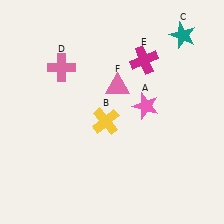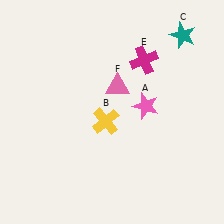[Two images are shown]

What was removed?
The pink cross (D) was removed in Image 2.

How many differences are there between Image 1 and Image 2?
There is 1 difference between the two images.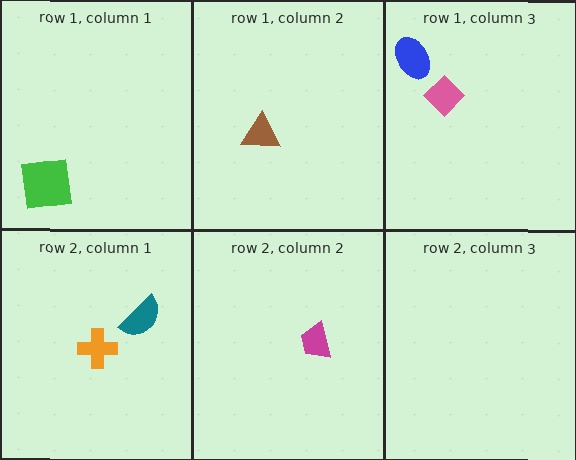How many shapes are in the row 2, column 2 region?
1.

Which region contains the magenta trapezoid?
The row 2, column 2 region.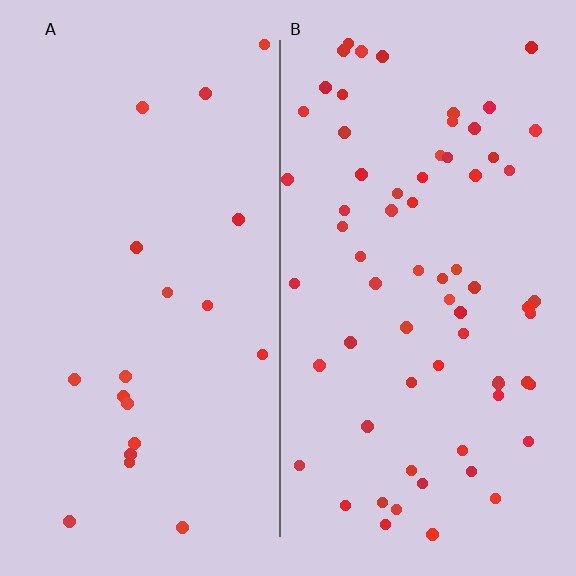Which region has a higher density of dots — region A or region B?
B (the right).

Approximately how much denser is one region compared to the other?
Approximately 3.5× — region B over region A.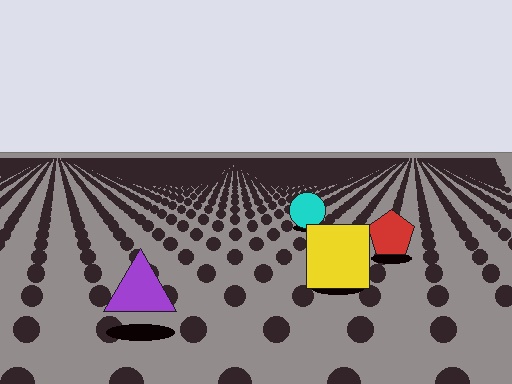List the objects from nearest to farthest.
From nearest to farthest: the purple triangle, the yellow square, the red pentagon, the cyan circle.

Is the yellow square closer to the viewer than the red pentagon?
Yes. The yellow square is closer — you can tell from the texture gradient: the ground texture is coarser near it.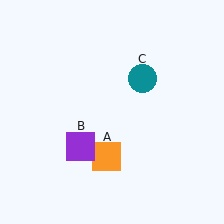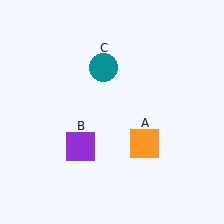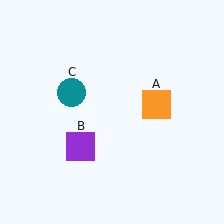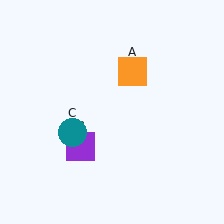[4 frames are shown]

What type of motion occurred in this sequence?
The orange square (object A), teal circle (object C) rotated counterclockwise around the center of the scene.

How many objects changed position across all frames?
2 objects changed position: orange square (object A), teal circle (object C).